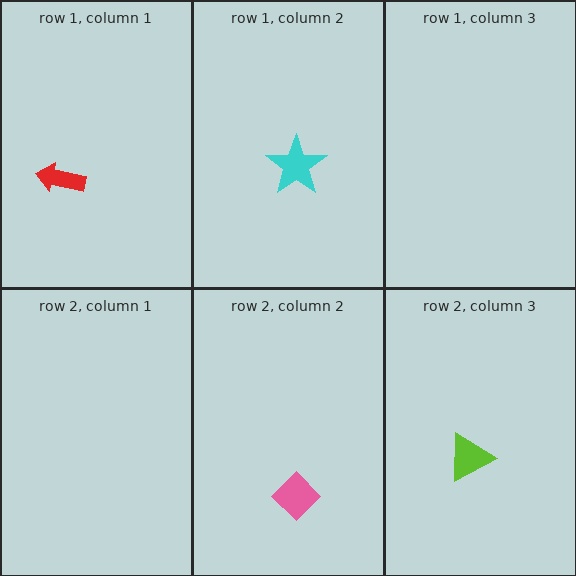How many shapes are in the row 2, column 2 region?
1.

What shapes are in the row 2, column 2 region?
The pink diamond.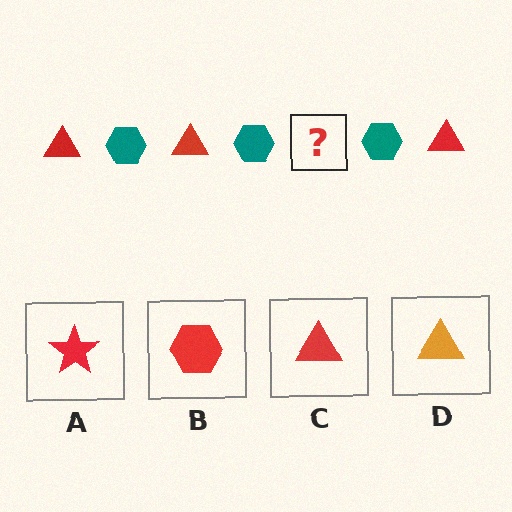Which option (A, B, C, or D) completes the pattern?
C.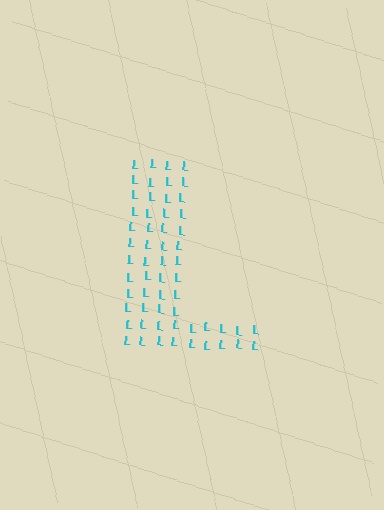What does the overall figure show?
The overall figure shows the letter L.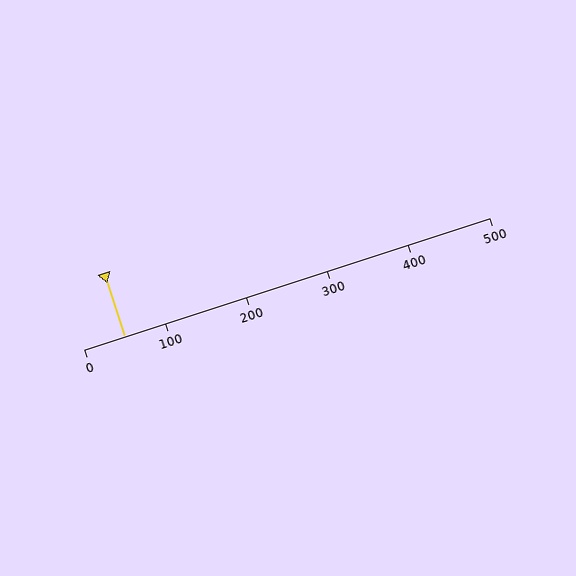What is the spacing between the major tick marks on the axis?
The major ticks are spaced 100 apart.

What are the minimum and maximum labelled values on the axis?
The axis runs from 0 to 500.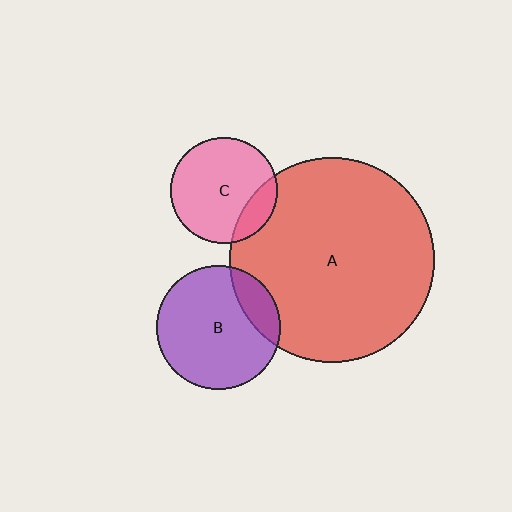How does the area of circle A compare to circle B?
Approximately 2.7 times.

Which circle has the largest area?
Circle A (red).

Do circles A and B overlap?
Yes.